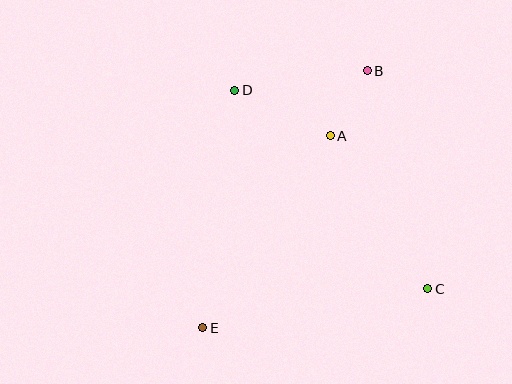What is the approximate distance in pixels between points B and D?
The distance between B and D is approximately 134 pixels.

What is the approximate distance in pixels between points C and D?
The distance between C and D is approximately 277 pixels.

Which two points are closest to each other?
Points A and B are closest to each other.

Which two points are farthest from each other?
Points B and E are farthest from each other.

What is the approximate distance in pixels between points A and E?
The distance between A and E is approximately 231 pixels.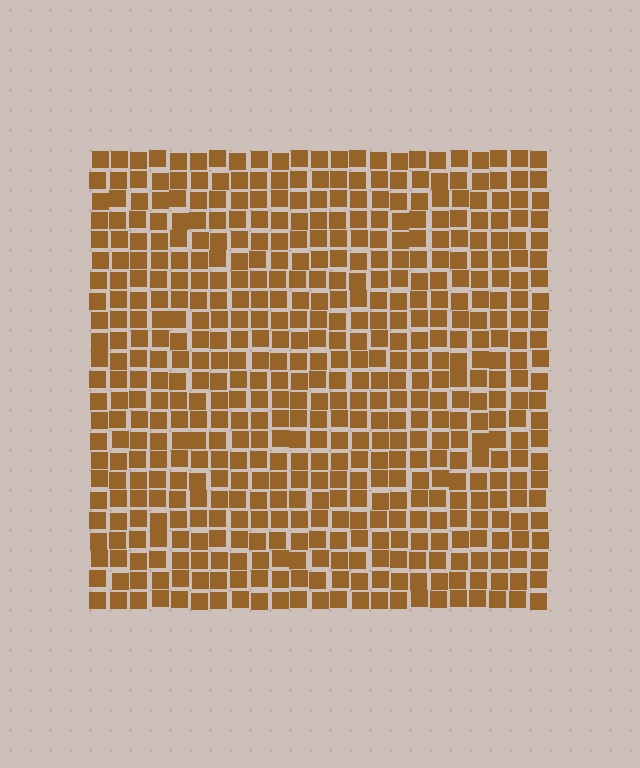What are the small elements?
The small elements are squares.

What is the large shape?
The large shape is a square.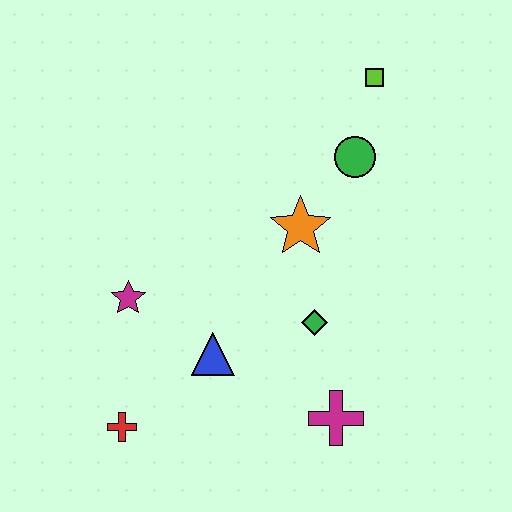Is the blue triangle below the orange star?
Yes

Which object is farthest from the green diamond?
The lime square is farthest from the green diamond.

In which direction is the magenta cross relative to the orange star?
The magenta cross is below the orange star.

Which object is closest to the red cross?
The blue triangle is closest to the red cross.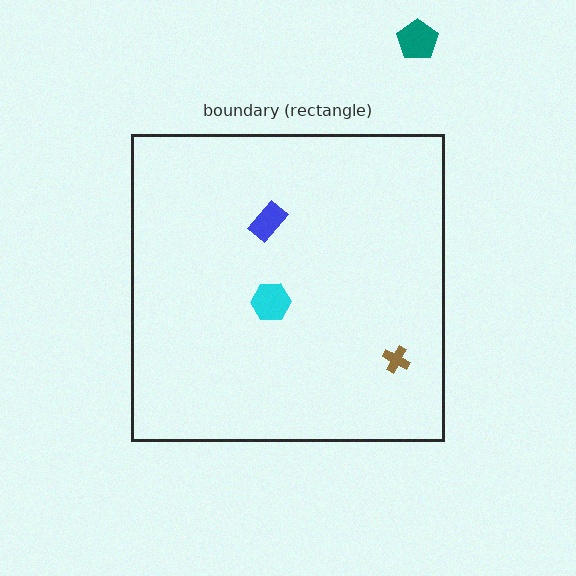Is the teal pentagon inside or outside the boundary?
Outside.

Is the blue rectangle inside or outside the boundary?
Inside.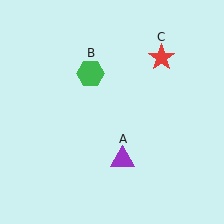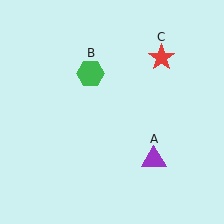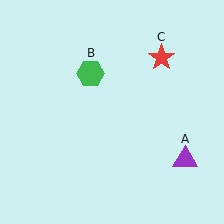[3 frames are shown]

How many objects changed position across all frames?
1 object changed position: purple triangle (object A).